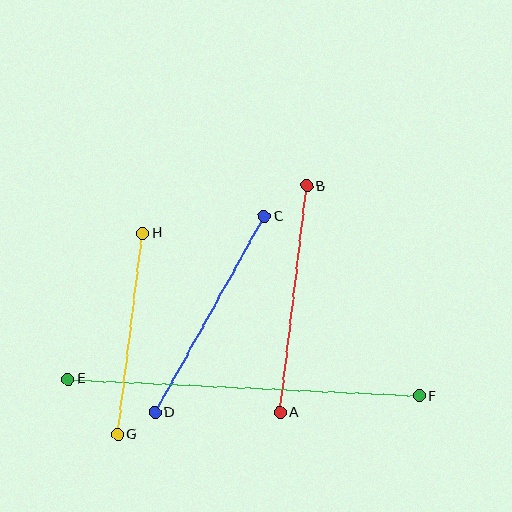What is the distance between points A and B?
The distance is approximately 228 pixels.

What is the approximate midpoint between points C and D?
The midpoint is at approximately (210, 314) pixels.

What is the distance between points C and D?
The distance is approximately 225 pixels.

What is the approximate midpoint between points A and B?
The midpoint is at approximately (293, 299) pixels.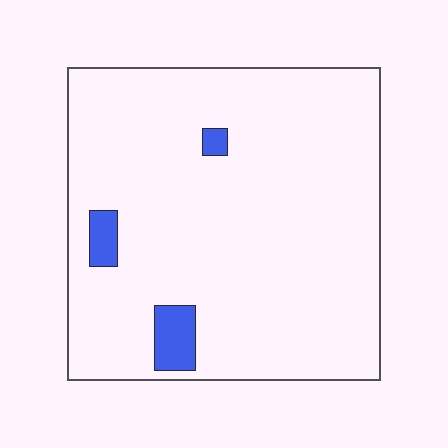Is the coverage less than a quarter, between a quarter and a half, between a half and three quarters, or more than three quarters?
Less than a quarter.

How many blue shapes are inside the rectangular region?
3.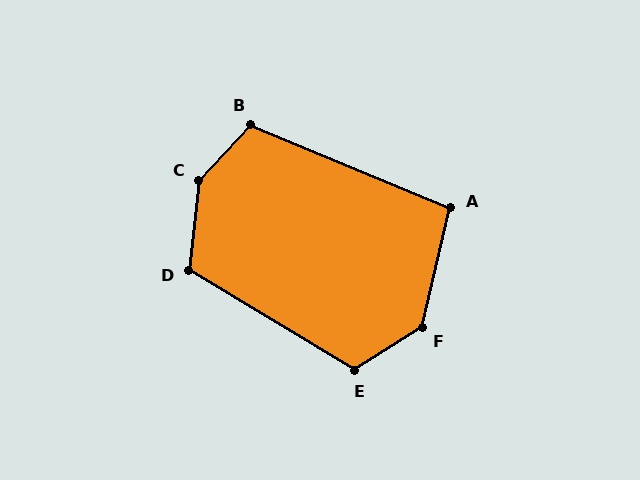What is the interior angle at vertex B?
Approximately 110 degrees (obtuse).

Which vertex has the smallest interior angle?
A, at approximately 99 degrees.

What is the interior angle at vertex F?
Approximately 135 degrees (obtuse).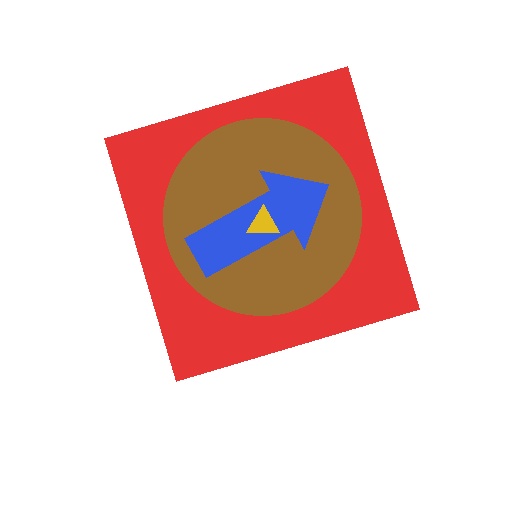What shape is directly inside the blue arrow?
The yellow triangle.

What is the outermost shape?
The red diamond.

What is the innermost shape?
The yellow triangle.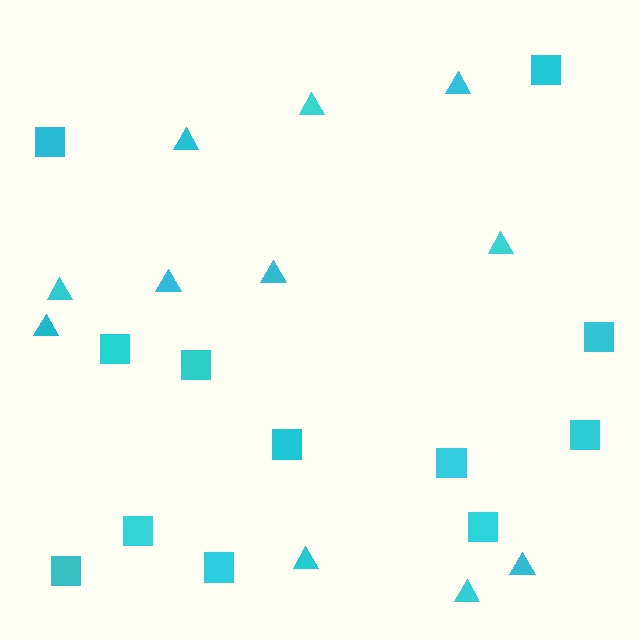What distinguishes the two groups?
There are 2 groups: one group of squares (12) and one group of triangles (11).